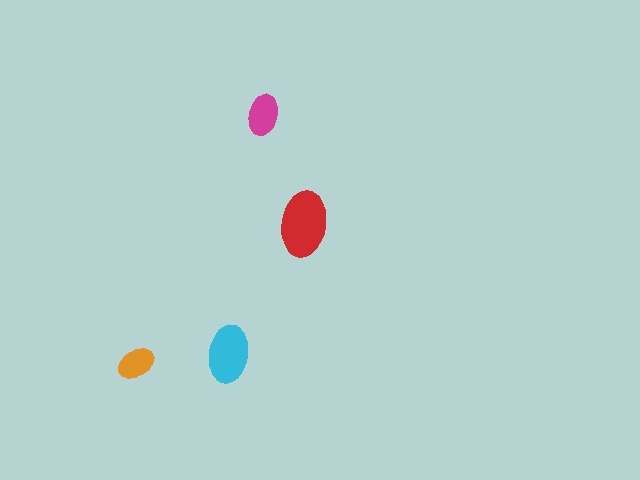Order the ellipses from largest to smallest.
the red one, the cyan one, the magenta one, the orange one.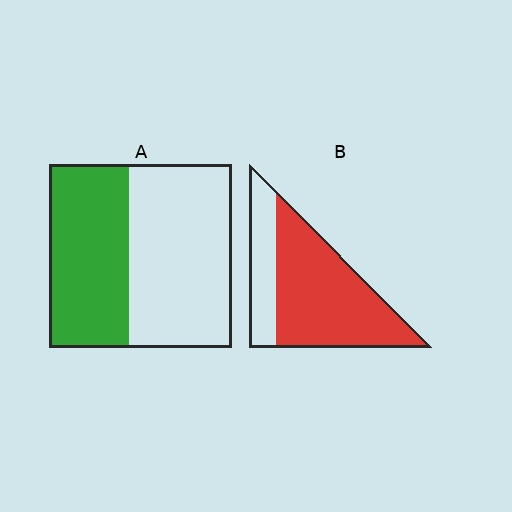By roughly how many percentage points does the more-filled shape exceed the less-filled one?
By roughly 30 percentage points (B over A).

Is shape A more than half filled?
No.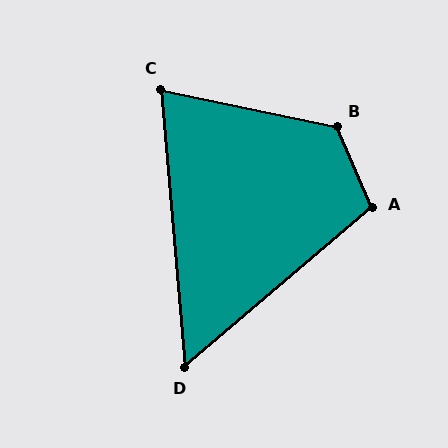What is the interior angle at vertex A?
Approximately 107 degrees (obtuse).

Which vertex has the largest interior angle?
B, at approximately 126 degrees.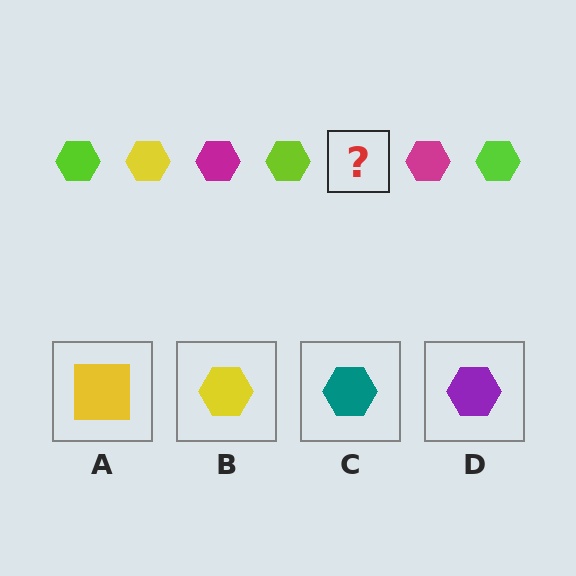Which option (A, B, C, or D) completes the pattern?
B.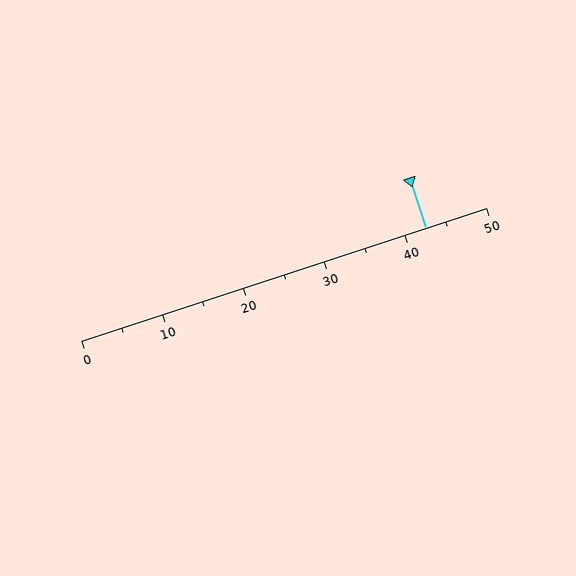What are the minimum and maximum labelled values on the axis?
The axis runs from 0 to 50.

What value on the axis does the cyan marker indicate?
The marker indicates approximately 42.5.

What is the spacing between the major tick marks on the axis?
The major ticks are spaced 10 apart.